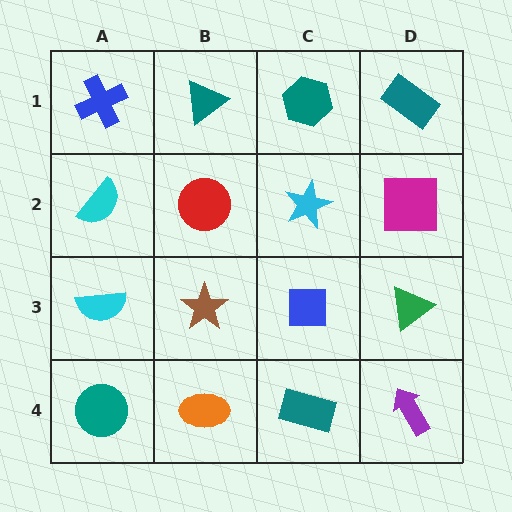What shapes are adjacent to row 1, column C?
A cyan star (row 2, column C), a teal triangle (row 1, column B), a teal rectangle (row 1, column D).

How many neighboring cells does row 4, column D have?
2.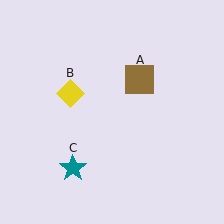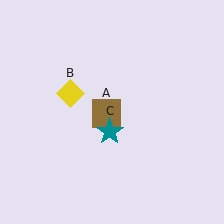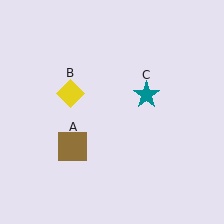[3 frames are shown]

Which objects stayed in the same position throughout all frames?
Yellow diamond (object B) remained stationary.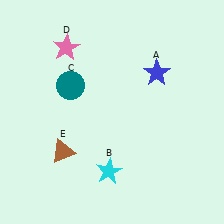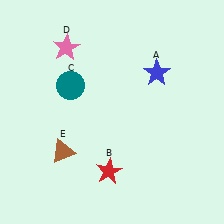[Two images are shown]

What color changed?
The star (B) changed from cyan in Image 1 to red in Image 2.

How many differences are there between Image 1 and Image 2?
There is 1 difference between the two images.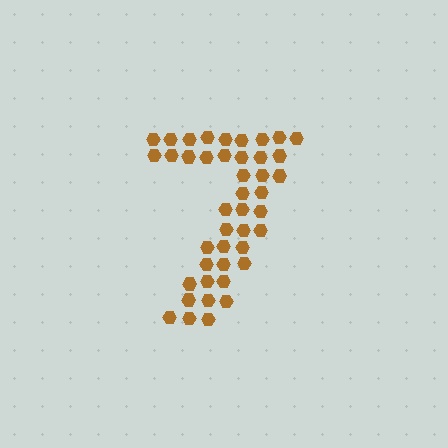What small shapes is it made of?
It is made of small hexagons.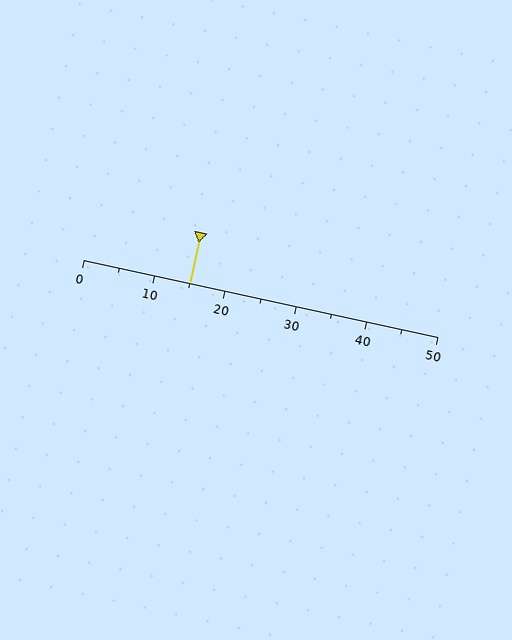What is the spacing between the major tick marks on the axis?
The major ticks are spaced 10 apart.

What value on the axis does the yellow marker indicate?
The marker indicates approximately 15.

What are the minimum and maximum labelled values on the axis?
The axis runs from 0 to 50.